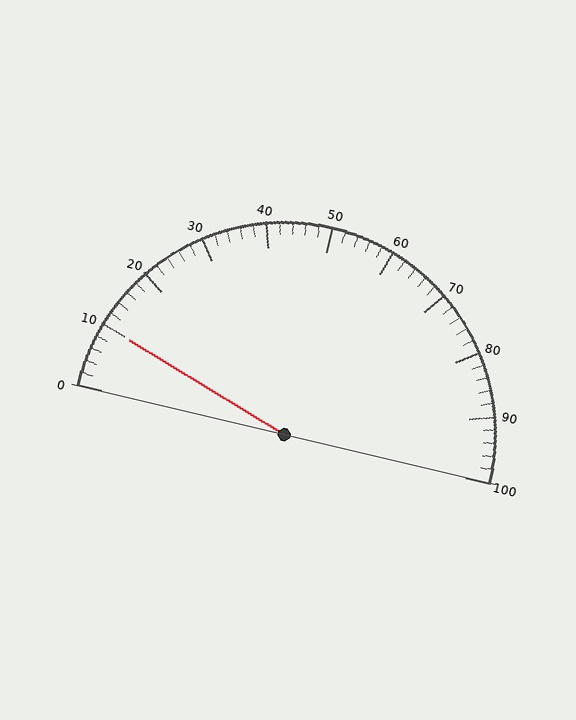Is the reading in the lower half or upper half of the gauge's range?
The reading is in the lower half of the range (0 to 100).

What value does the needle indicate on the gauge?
The needle indicates approximately 10.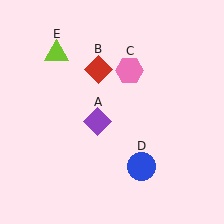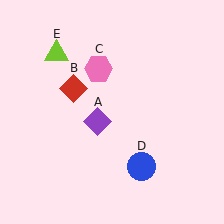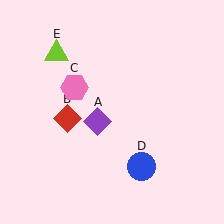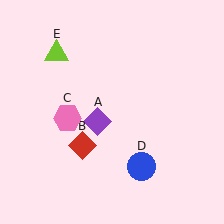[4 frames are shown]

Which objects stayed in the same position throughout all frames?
Purple diamond (object A) and blue circle (object D) and lime triangle (object E) remained stationary.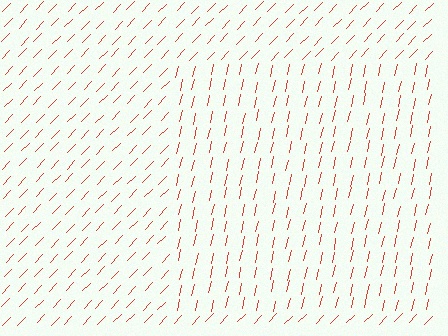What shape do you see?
I see a rectangle.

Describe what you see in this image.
The image is filled with small red line segments. A rectangle region in the image has lines oriented differently from the surrounding lines, creating a visible texture boundary.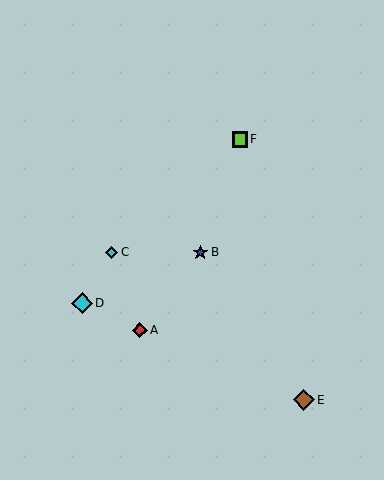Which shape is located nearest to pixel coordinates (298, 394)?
The brown diamond (labeled E) at (304, 400) is nearest to that location.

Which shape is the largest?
The brown diamond (labeled E) is the largest.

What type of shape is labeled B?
Shape B is a blue star.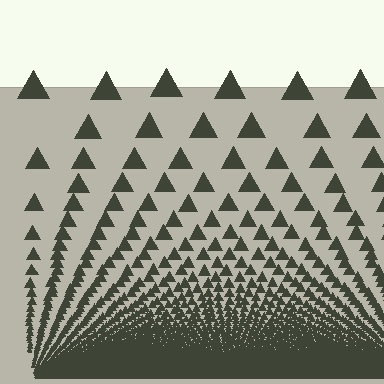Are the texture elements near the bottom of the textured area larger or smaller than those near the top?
Smaller. The gradient is inverted — elements near the bottom are smaller and denser.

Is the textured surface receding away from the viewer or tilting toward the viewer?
The surface appears to tilt toward the viewer. Texture elements get larger and sparser toward the top.